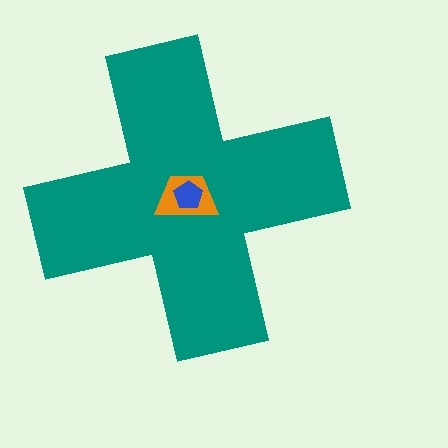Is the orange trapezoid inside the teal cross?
Yes.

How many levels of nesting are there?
3.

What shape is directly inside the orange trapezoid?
The blue pentagon.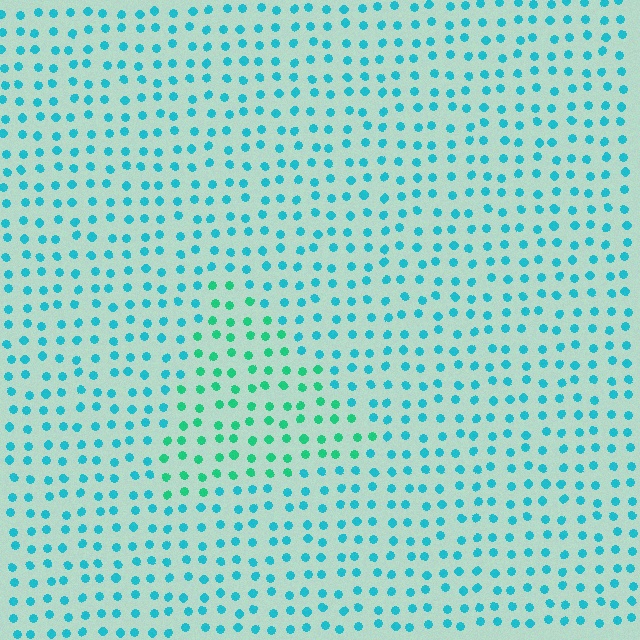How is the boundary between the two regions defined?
The boundary is defined purely by a slight shift in hue (about 32 degrees). Spacing, size, and orientation are identical on both sides.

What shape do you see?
I see a triangle.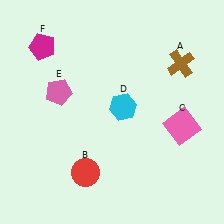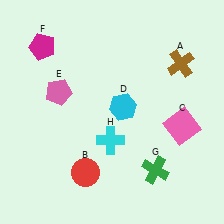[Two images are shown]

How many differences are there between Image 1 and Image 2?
There are 2 differences between the two images.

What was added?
A green cross (G), a cyan cross (H) were added in Image 2.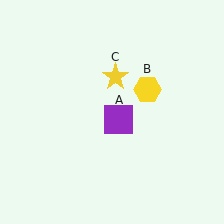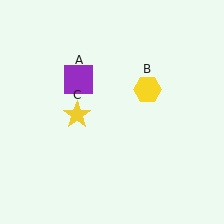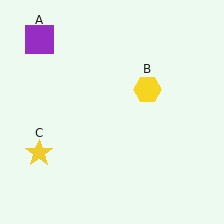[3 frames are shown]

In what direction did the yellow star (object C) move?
The yellow star (object C) moved down and to the left.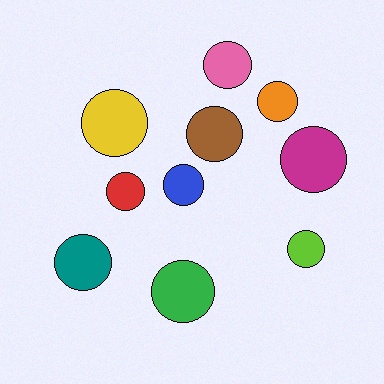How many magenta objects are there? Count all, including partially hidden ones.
There is 1 magenta object.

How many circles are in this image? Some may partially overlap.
There are 10 circles.